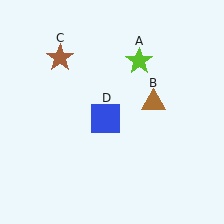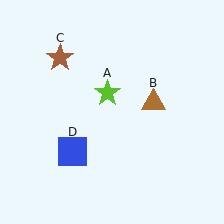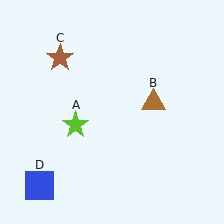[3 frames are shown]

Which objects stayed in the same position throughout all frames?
Brown triangle (object B) and brown star (object C) remained stationary.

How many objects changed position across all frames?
2 objects changed position: lime star (object A), blue square (object D).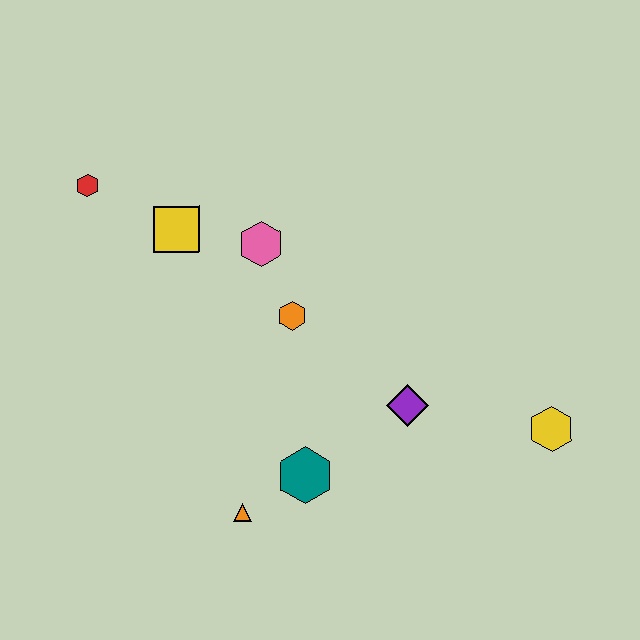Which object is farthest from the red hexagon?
The yellow hexagon is farthest from the red hexagon.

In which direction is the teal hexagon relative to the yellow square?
The teal hexagon is below the yellow square.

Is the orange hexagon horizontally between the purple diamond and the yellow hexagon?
No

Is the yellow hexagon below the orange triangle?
No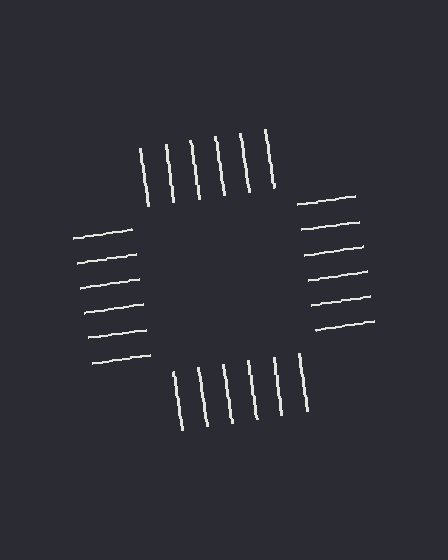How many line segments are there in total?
24 — 6 along each of the 4 edges.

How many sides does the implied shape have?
4 sides — the line-ends trace a square.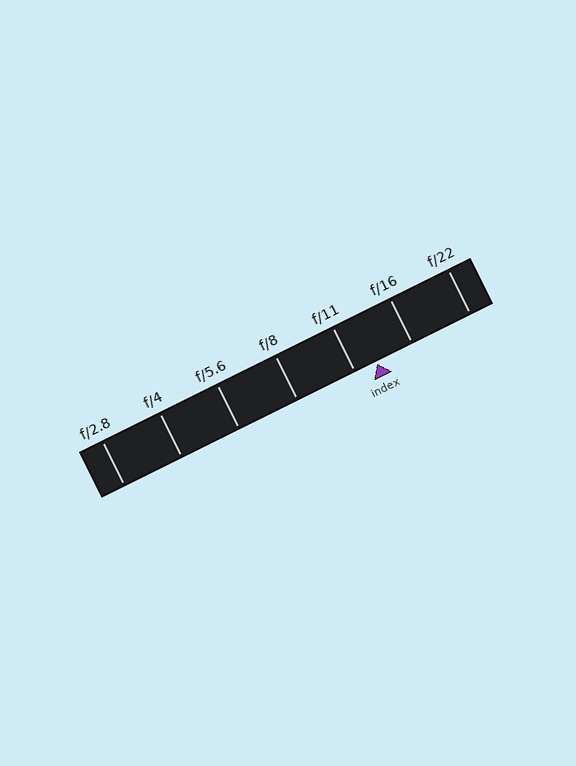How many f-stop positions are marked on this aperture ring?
There are 7 f-stop positions marked.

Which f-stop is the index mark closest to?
The index mark is closest to f/11.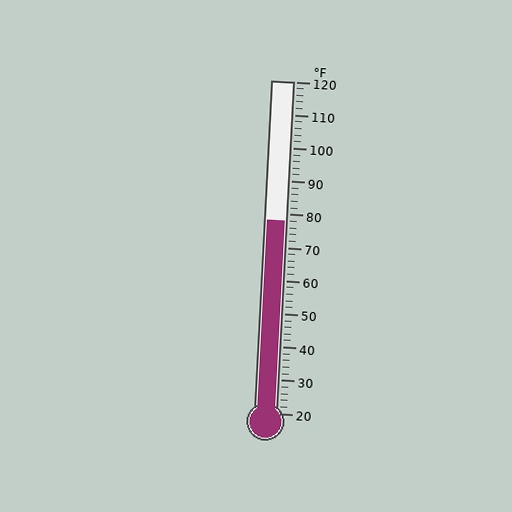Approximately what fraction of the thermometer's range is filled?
The thermometer is filled to approximately 60% of its range.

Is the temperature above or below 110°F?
The temperature is below 110°F.